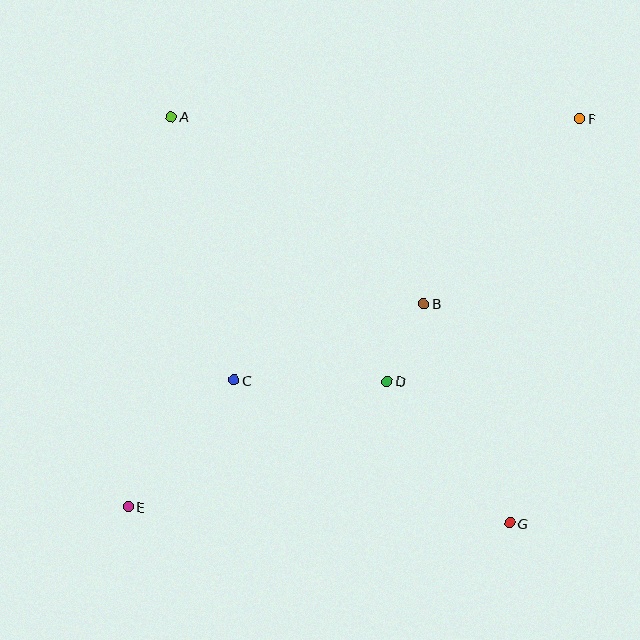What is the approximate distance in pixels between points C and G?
The distance between C and G is approximately 310 pixels.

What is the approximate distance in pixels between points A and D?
The distance between A and D is approximately 342 pixels.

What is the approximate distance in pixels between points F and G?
The distance between F and G is approximately 410 pixels.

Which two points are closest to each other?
Points B and D are closest to each other.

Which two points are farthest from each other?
Points E and F are farthest from each other.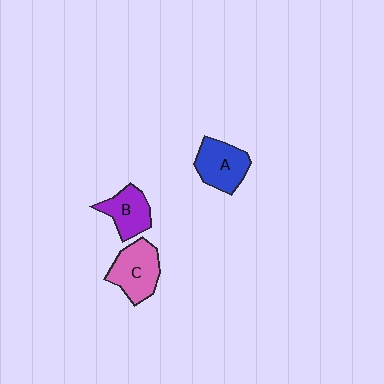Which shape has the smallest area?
Shape B (purple).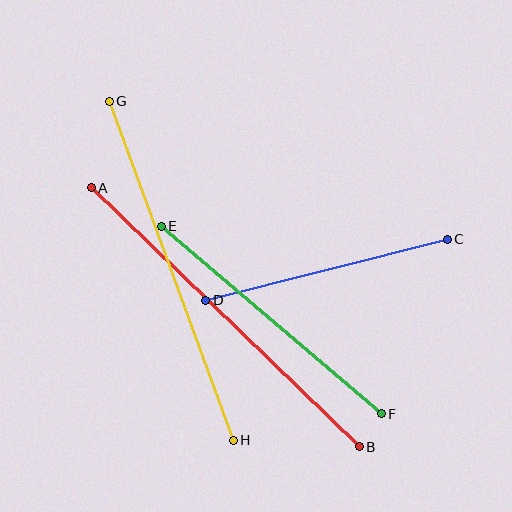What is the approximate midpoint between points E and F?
The midpoint is at approximately (271, 320) pixels.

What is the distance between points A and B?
The distance is approximately 373 pixels.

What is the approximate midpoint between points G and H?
The midpoint is at approximately (171, 271) pixels.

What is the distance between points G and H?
The distance is approximately 361 pixels.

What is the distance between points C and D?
The distance is approximately 249 pixels.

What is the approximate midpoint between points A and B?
The midpoint is at approximately (225, 317) pixels.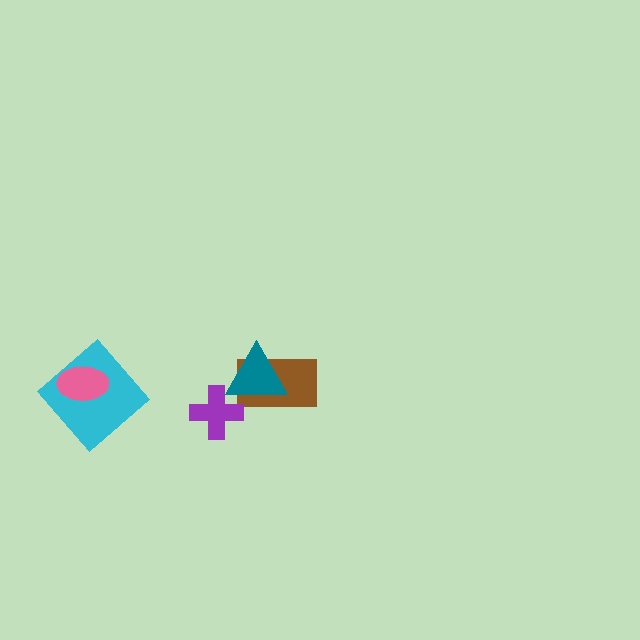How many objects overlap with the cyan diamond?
1 object overlaps with the cyan diamond.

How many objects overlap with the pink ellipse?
1 object overlaps with the pink ellipse.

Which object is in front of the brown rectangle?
The teal triangle is in front of the brown rectangle.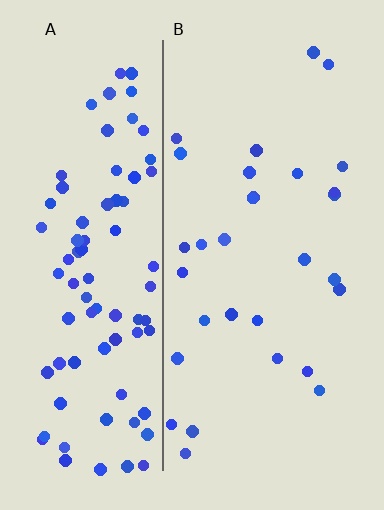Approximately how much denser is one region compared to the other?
Approximately 3.0× — region A over region B.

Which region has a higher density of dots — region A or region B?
A (the left).